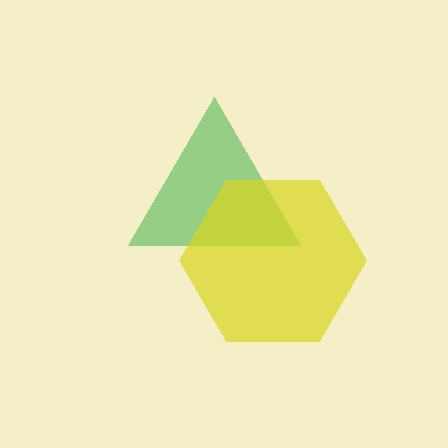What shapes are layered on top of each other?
The layered shapes are: a green triangle, a yellow hexagon.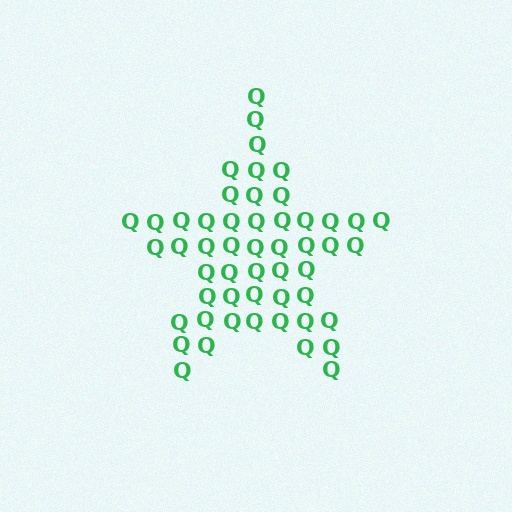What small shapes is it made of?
It is made of small letter Q's.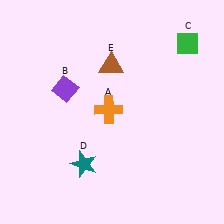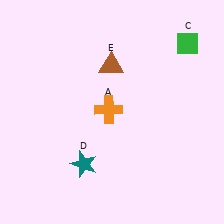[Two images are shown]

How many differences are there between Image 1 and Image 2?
There is 1 difference between the two images.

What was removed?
The purple diamond (B) was removed in Image 2.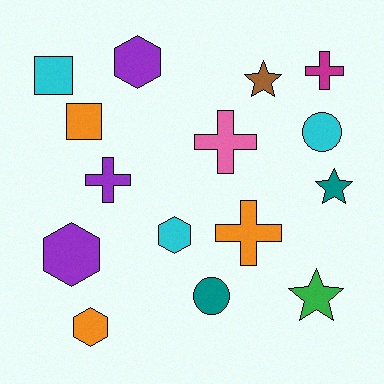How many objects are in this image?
There are 15 objects.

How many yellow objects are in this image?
There are no yellow objects.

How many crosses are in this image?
There are 4 crosses.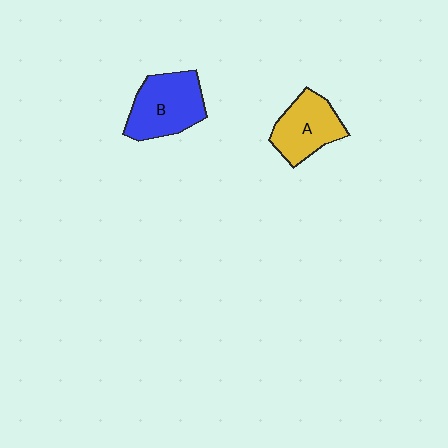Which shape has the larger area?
Shape B (blue).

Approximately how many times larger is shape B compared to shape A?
Approximately 1.2 times.